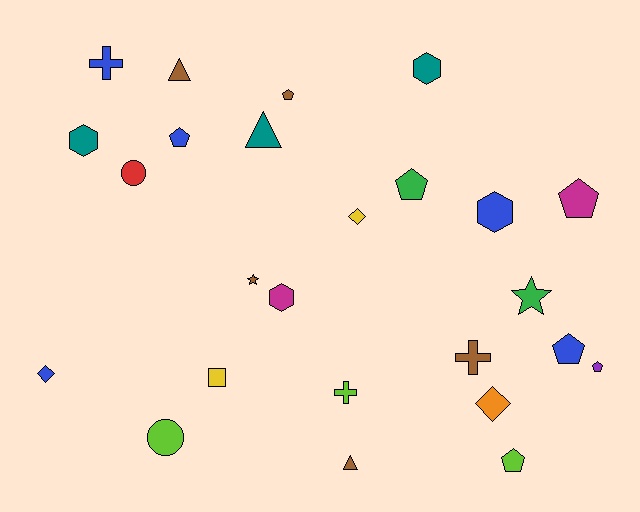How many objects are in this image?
There are 25 objects.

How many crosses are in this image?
There are 3 crosses.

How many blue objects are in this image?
There are 5 blue objects.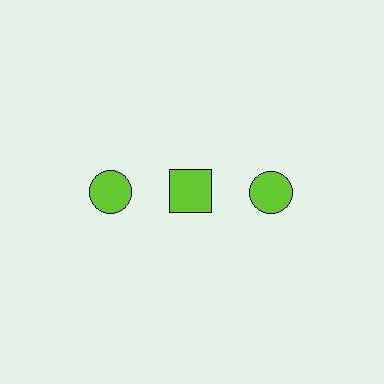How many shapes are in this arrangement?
There are 3 shapes arranged in a grid pattern.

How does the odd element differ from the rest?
It has a different shape: square instead of circle.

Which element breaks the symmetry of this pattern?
The lime square in the top row, second from left column breaks the symmetry. All other shapes are lime circles.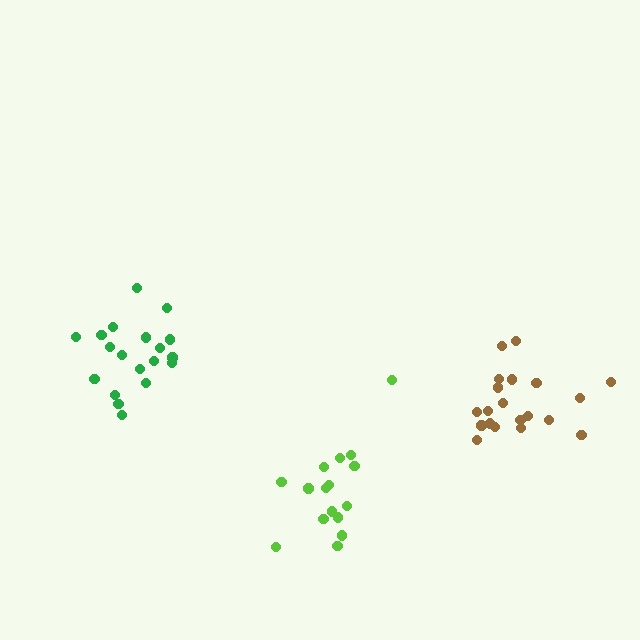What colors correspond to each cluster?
The clusters are colored: brown, green, lime.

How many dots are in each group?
Group 1: 20 dots, Group 2: 19 dots, Group 3: 16 dots (55 total).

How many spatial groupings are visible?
There are 3 spatial groupings.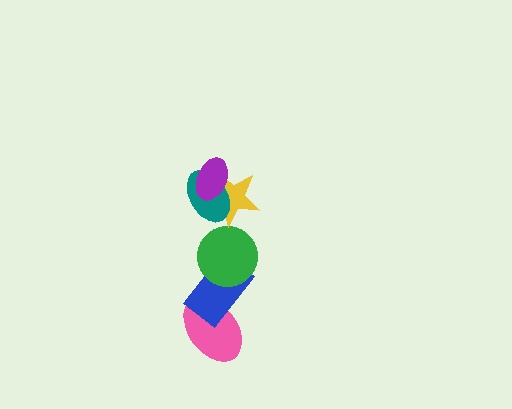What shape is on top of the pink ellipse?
The blue rectangle is on top of the pink ellipse.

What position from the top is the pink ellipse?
The pink ellipse is 6th from the top.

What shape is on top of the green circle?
The yellow star is on top of the green circle.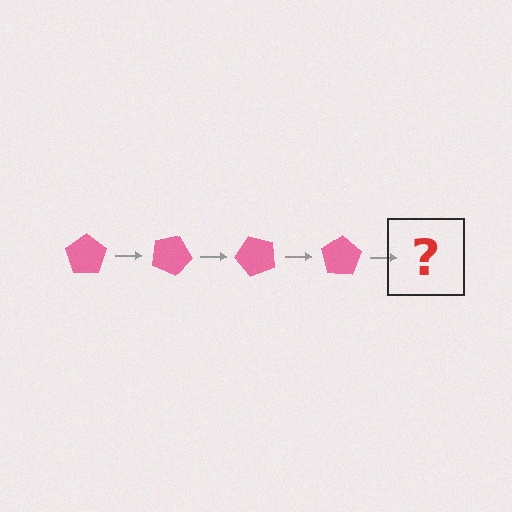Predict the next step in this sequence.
The next step is a pink pentagon rotated 100 degrees.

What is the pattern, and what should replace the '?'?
The pattern is that the pentagon rotates 25 degrees each step. The '?' should be a pink pentagon rotated 100 degrees.